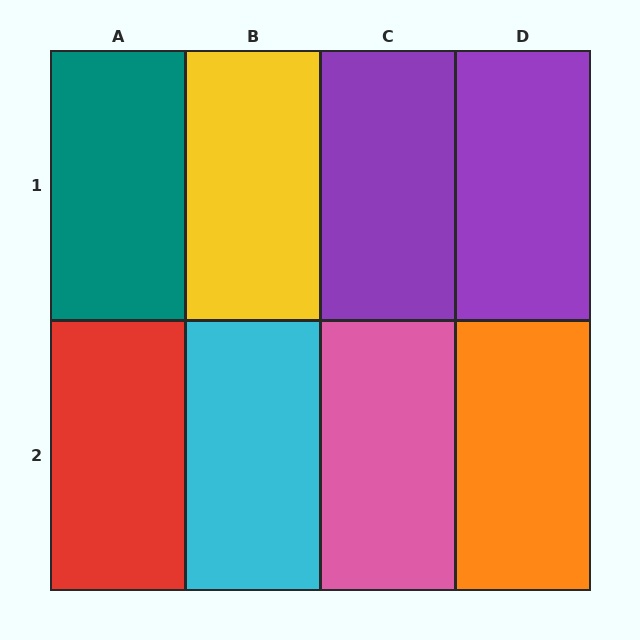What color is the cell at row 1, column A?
Teal.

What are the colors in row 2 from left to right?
Red, cyan, pink, orange.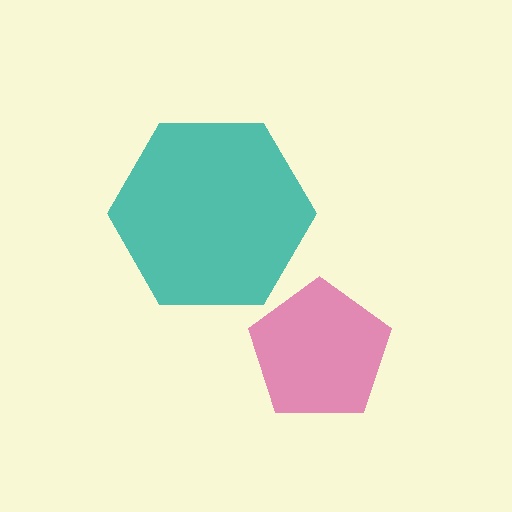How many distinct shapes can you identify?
There are 2 distinct shapes: a magenta pentagon, a teal hexagon.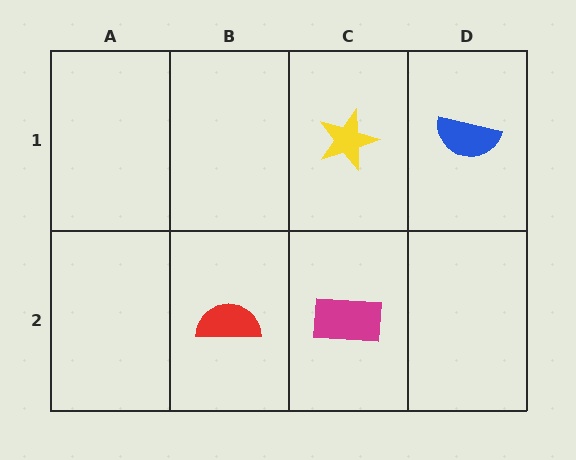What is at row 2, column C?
A magenta rectangle.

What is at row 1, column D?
A blue semicircle.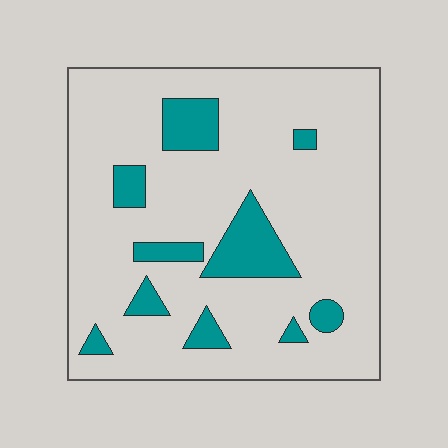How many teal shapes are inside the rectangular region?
10.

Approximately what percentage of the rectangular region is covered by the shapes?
Approximately 15%.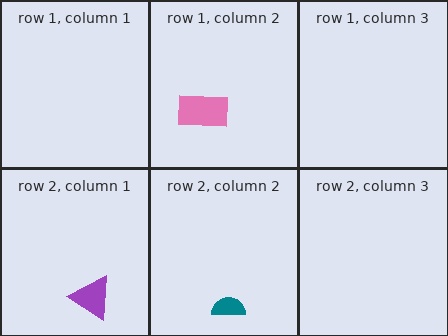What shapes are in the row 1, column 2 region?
The pink rectangle.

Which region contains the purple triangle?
The row 2, column 1 region.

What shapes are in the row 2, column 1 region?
The purple triangle.